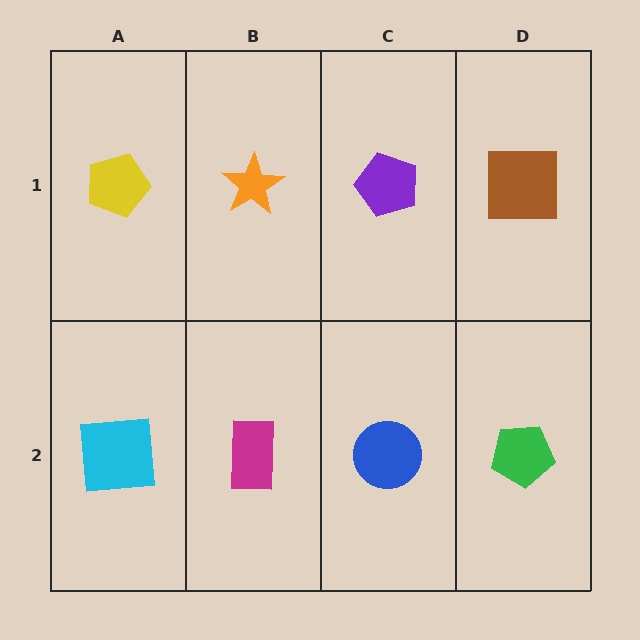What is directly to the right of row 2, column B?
A blue circle.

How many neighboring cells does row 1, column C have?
3.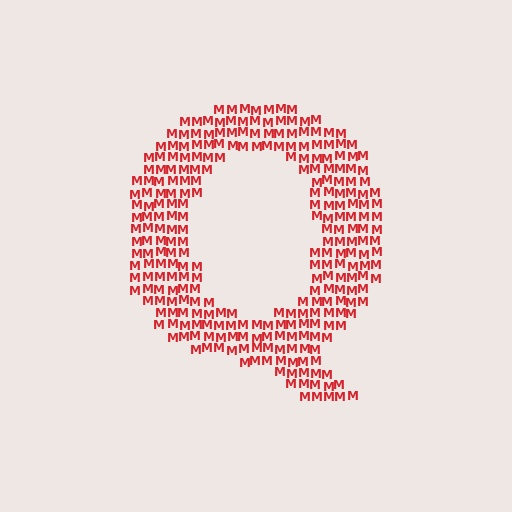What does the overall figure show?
The overall figure shows the letter Q.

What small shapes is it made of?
It is made of small letter M's.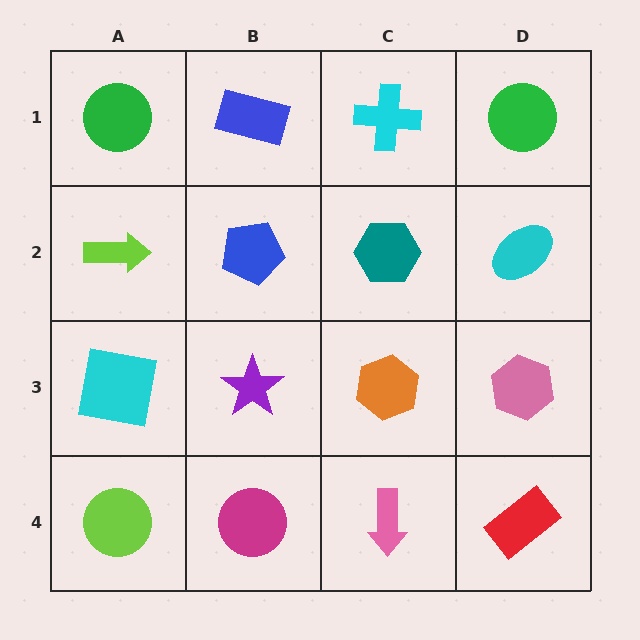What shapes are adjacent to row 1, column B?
A blue pentagon (row 2, column B), a green circle (row 1, column A), a cyan cross (row 1, column C).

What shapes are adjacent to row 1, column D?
A cyan ellipse (row 2, column D), a cyan cross (row 1, column C).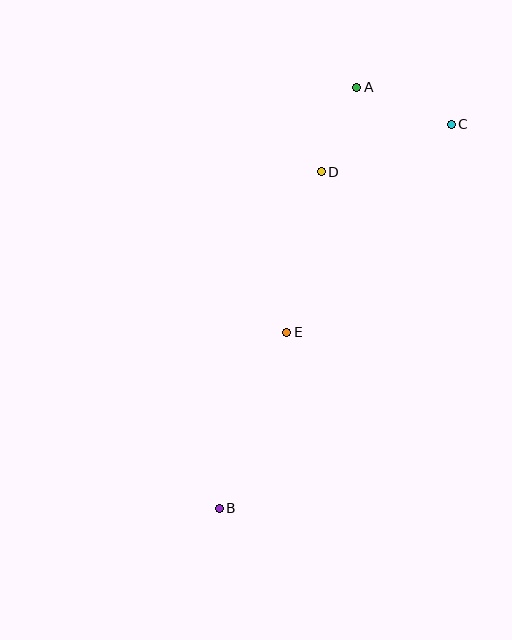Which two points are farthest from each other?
Points B and C are farthest from each other.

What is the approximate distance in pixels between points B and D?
The distance between B and D is approximately 352 pixels.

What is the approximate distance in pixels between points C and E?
The distance between C and E is approximately 265 pixels.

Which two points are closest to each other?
Points A and D are closest to each other.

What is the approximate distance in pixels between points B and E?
The distance between B and E is approximately 188 pixels.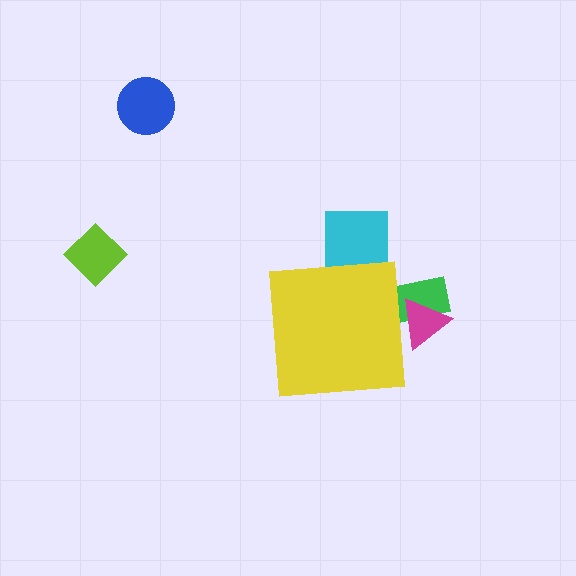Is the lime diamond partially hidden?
No, the lime diamond is fully visible.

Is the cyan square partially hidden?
Yes, the cyan square is partially hidden behind the yellow square.